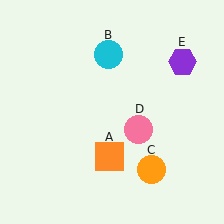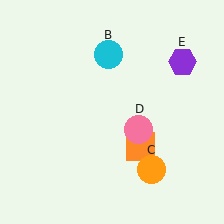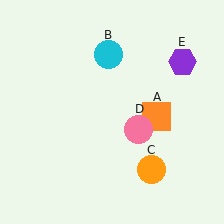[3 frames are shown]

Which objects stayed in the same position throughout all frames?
Cyan circle (object B) and orange circle (object C) and pink circle (object D) and purple hexagon (object E) remained stationary.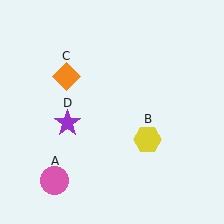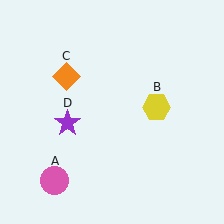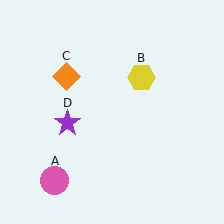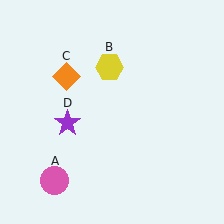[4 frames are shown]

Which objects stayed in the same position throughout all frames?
Pink circle (object A) and orange diamond (object C) and purple star (object D) remained stationary.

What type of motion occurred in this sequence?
The yellow hexagon (object B) rotated counterclockwise around the center of the scene.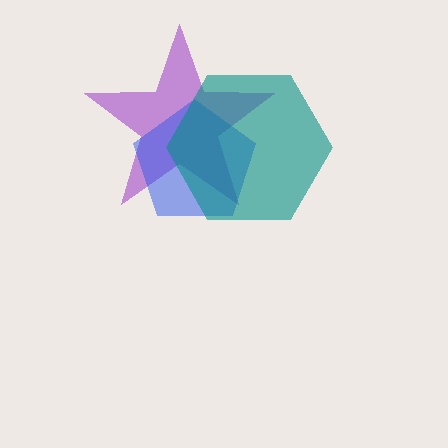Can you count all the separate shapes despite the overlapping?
Yes, there are 3 separate shapes.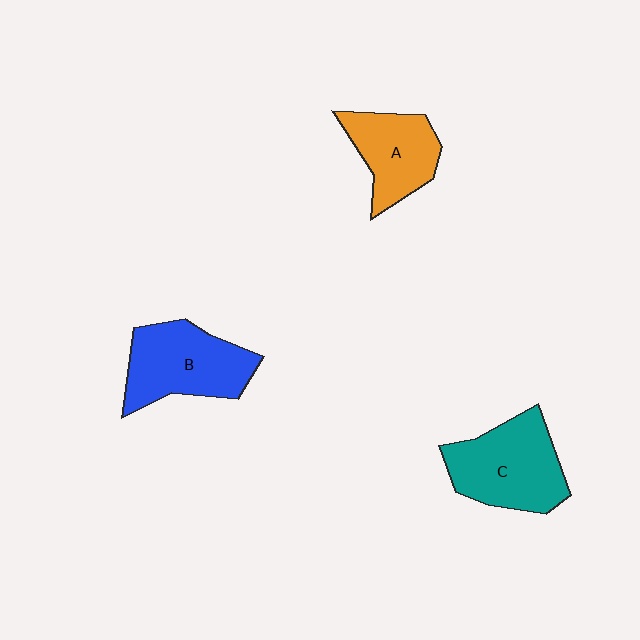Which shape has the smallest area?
Shape A (orange).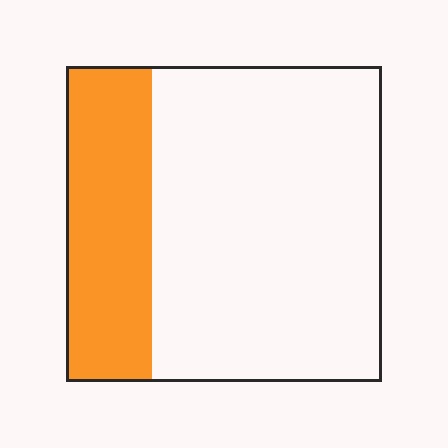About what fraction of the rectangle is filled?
About one quarter (1/4).